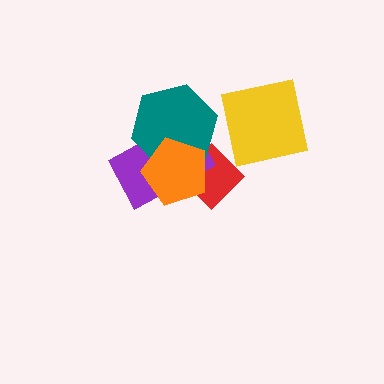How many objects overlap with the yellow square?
0 objects overlap with the yellow square.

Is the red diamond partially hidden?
Yes, it is partially covered by another shape.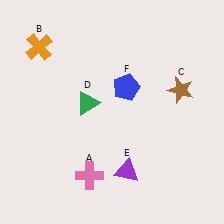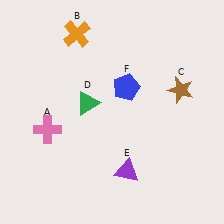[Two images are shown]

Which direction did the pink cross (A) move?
The pink cross (A) moved up.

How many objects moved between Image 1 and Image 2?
2 objects moved between the two images.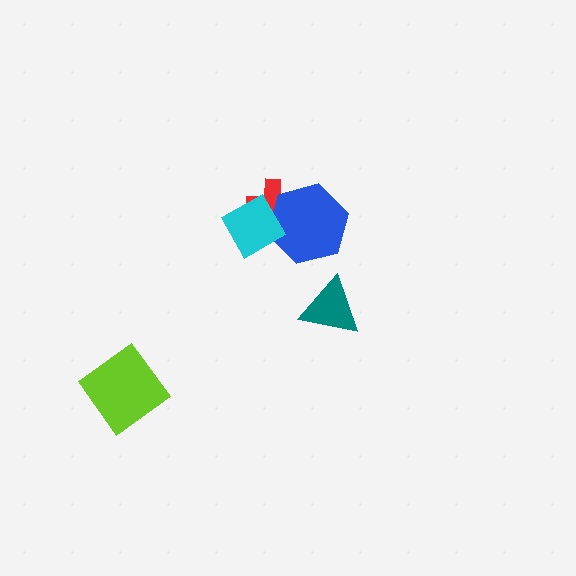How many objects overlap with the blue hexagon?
2 objects overlap with the blue hexagon.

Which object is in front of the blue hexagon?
The cyan diamond is in front of the blue hexagon.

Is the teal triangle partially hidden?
No, no other shape covers it.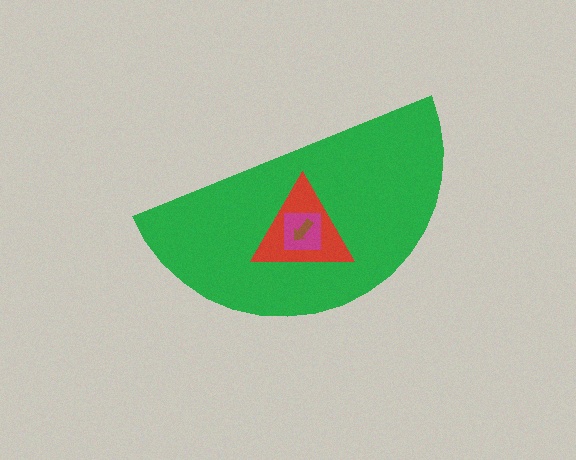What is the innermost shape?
The brown arrow.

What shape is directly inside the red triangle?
The magenta square.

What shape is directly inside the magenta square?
The brown arrow.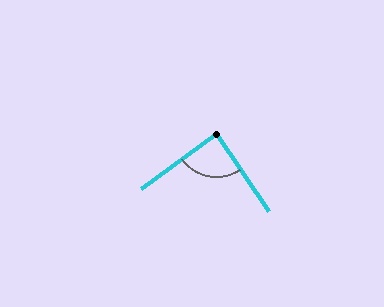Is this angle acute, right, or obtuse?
It is approximately a right angle.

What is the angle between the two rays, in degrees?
Approximately 88 degrees.